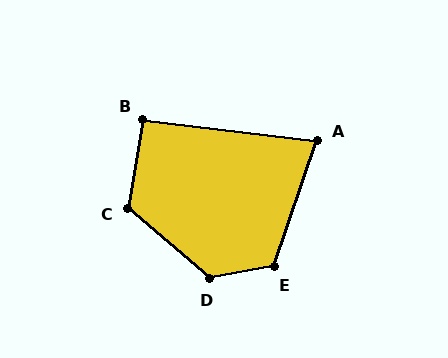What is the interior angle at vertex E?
Approximately 120 degrees (obtuse).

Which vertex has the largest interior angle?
D, at approximately 129 degrees.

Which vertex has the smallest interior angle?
A, at approximately 78 degrees.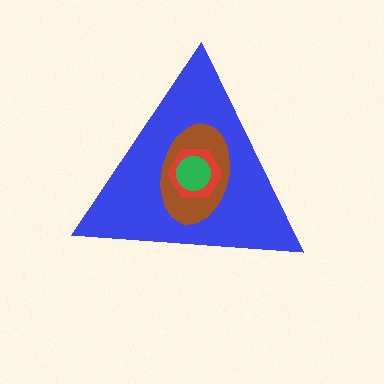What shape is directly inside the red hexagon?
The green circle.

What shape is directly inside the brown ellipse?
The red hexagon.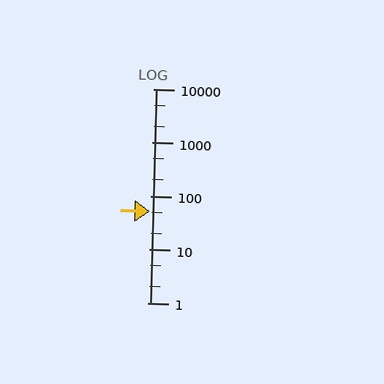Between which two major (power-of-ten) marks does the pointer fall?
The pointer is between 10 and 100.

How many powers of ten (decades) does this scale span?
The scale spans 4 decades, from 1 to 10000.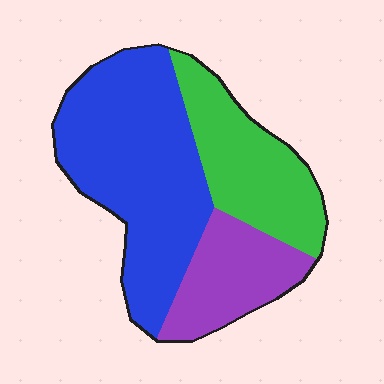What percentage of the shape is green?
Green takes up about one quarter (1/4) of the shape.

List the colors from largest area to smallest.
From largest to smallest: blue, green, purple.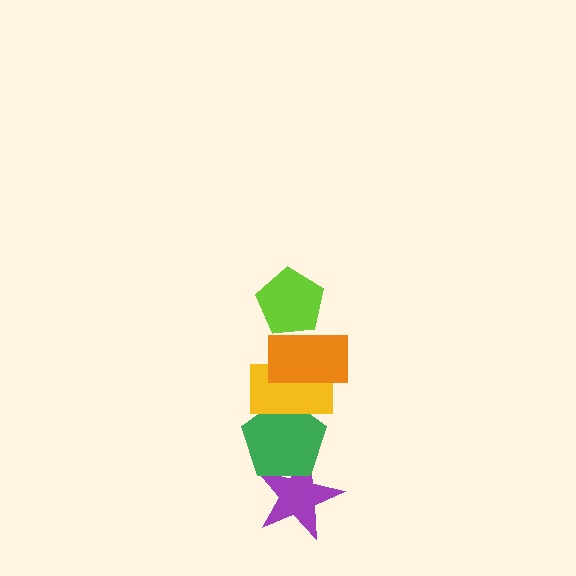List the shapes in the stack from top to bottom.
From top to bottom: the lime pentagon, the orange rectangle, the yellow rectangle, the green pentagon, the purple star.